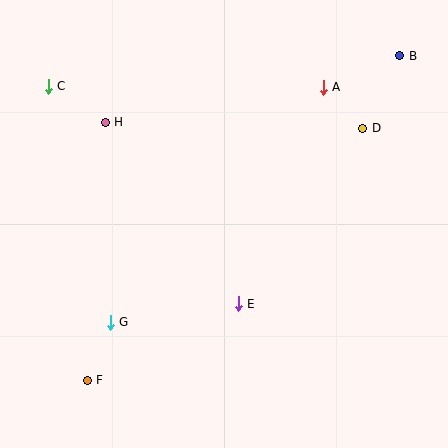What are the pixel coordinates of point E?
Point E is at (238, 304).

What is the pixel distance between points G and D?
The distance between G and D is 318 pixels.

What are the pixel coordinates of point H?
Point H is at (105, 122).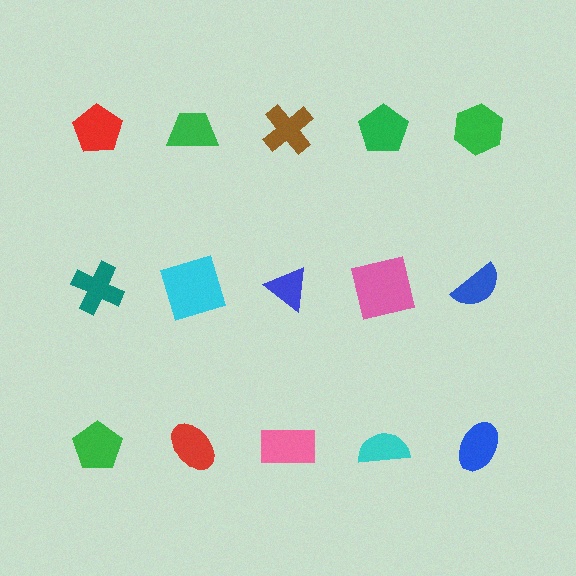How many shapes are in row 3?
5 shapes.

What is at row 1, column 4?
A green pentagon.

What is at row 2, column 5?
A blue semicircle.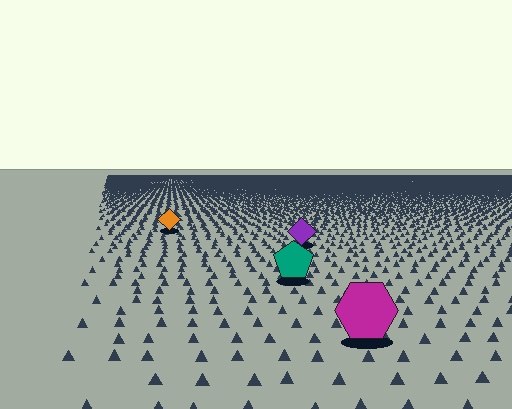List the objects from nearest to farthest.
From nearest to farthest: the magenta hexagon, the teal pentagon, the purple diamond, the orange diamond.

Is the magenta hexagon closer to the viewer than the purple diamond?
Yes. The magenta hexagon is closer — you can tell from the texture gradient: the ground texture is coarser near it.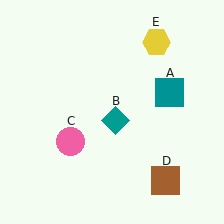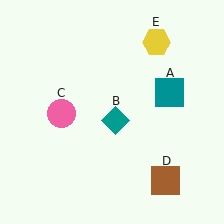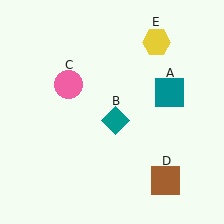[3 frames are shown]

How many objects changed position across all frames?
1 object changed position: pink circle (object C).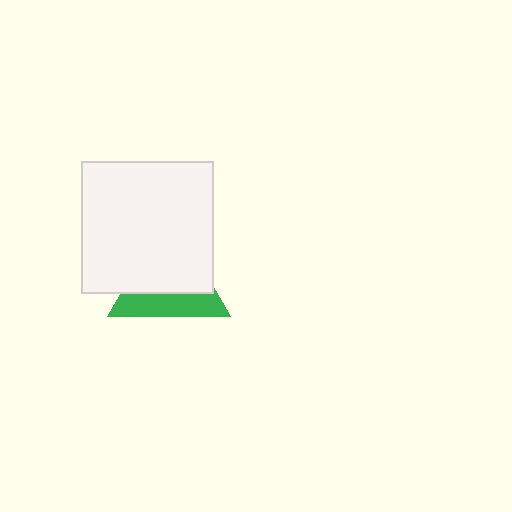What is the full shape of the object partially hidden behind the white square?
The partially hidden object is a green triangle.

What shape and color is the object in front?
The object in front is a white square.